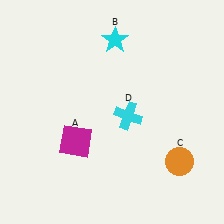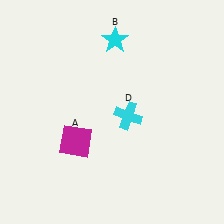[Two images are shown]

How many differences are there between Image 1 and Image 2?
There is 1 difference between the two images.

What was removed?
The orange circle (C) was removed in Image 2.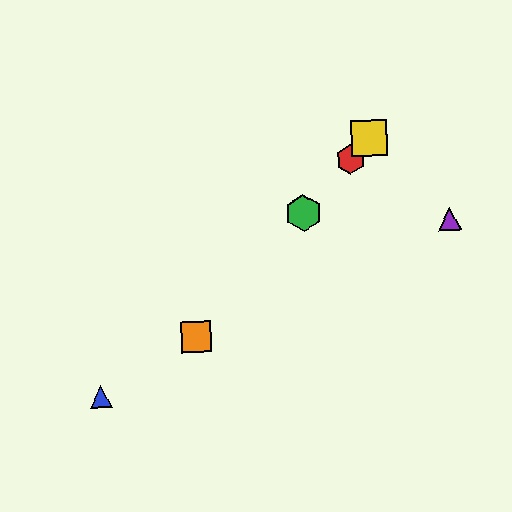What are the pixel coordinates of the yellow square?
The yellow square is at (369, 138).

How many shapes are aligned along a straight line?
4 shapes (the red hexagon, the green hexagon, the yellow square, the orange square) are aligned along a straight line.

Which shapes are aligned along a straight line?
The red hexagon, the green hexagon, the yellow square, the orange square are aligned along a straight line.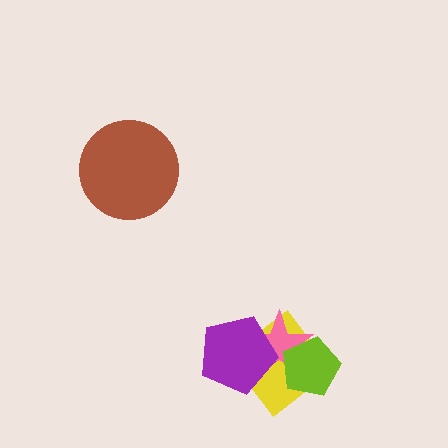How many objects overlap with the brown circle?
0 objects overlap with the brown circle.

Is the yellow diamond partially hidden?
Yes, it is partially covered by another shape.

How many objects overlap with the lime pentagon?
2 objects overlap with the lime pentagon.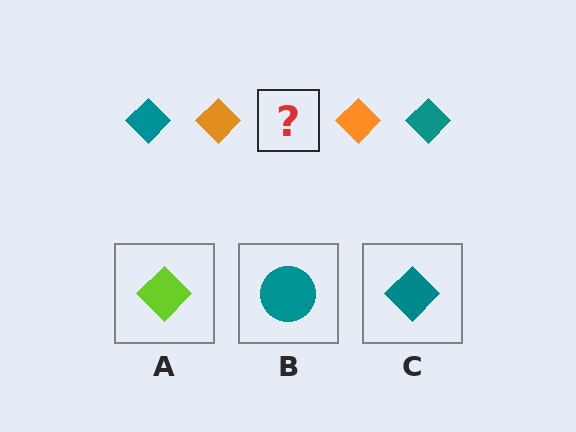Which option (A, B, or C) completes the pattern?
C.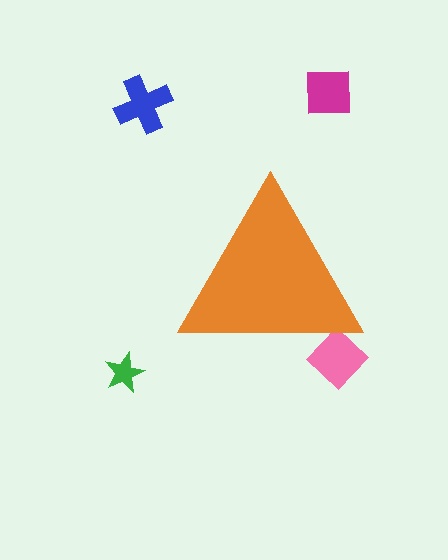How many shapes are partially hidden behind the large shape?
1 shape is partially hidden.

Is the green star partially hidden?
No, the green star is fully visible.